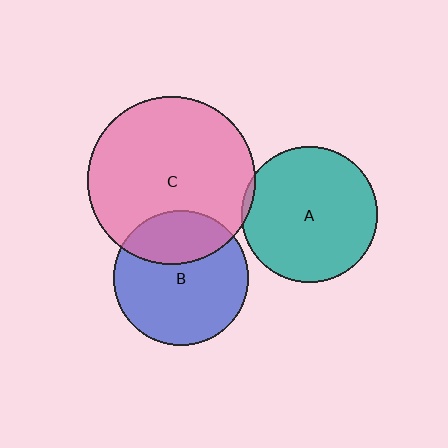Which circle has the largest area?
Circle C (pink).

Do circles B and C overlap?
Yes.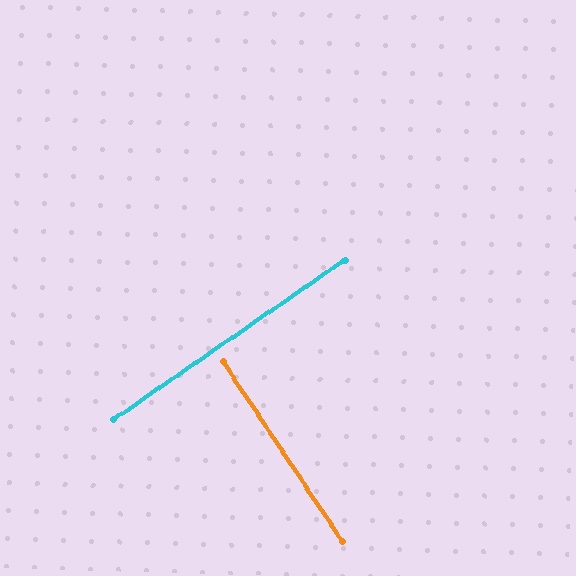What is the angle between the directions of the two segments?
Approximately 89 degrees.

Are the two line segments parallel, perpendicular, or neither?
Perpendicular — they meet at approximately 89°.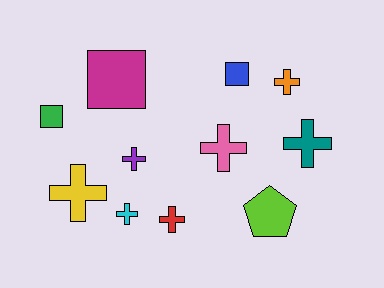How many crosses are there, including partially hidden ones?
There are 7 crosses.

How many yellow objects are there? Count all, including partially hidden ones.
There is 1 yellow object.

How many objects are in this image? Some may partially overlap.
There are 11 objects.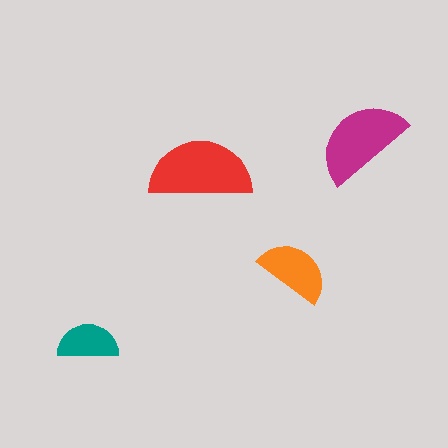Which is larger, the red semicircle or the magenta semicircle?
The red one.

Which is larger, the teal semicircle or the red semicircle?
The red one.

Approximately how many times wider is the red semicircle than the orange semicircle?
About 1.5 times wider.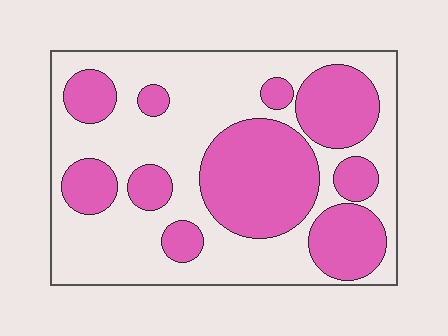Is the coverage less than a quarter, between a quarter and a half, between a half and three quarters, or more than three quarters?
Between a quarter and a half.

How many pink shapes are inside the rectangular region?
10.